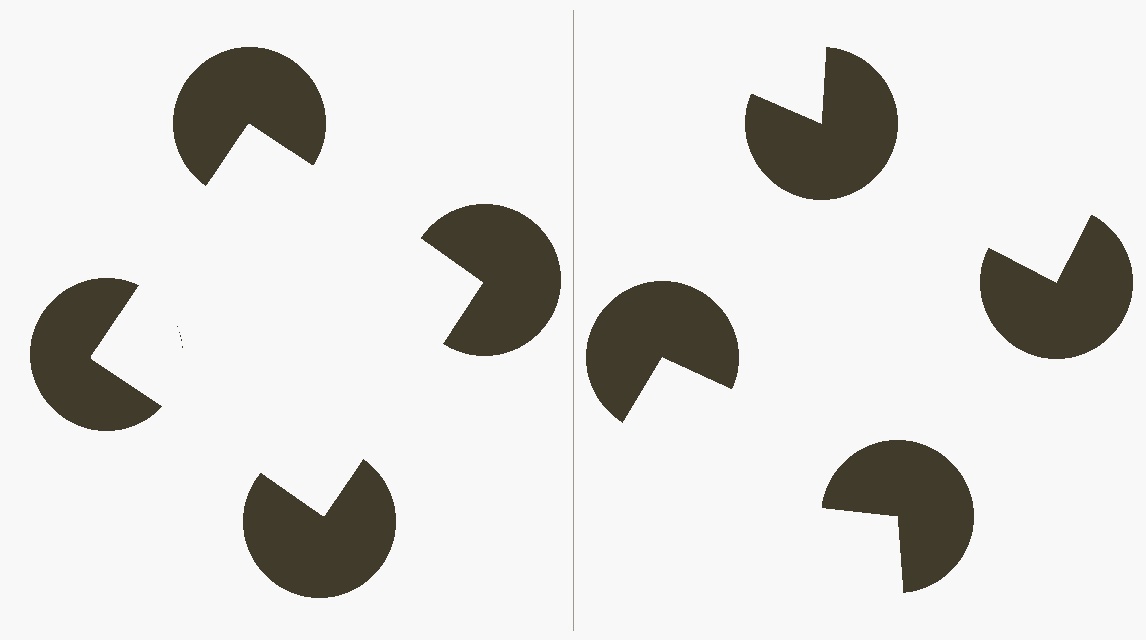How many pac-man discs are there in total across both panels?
8 — 4 on each side.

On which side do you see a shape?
An illusory square appears on the left side. On the right side the wedge cuts are rotated, so no coherent shape forms.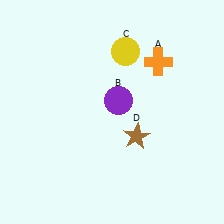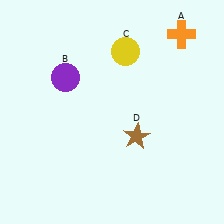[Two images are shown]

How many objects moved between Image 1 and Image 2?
2 objects moved between the two images.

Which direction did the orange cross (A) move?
The orange cross (A) moved up.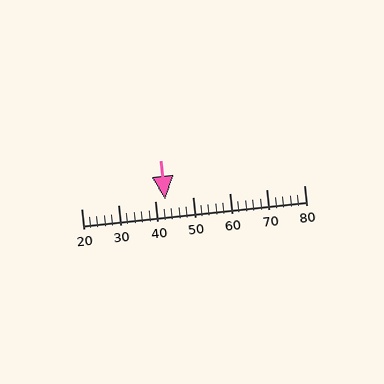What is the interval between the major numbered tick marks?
The major tick marks are spaced 10 units apart.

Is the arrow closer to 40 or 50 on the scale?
The arrow is closer to 40.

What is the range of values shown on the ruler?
The ruler shows values from 20 to 80.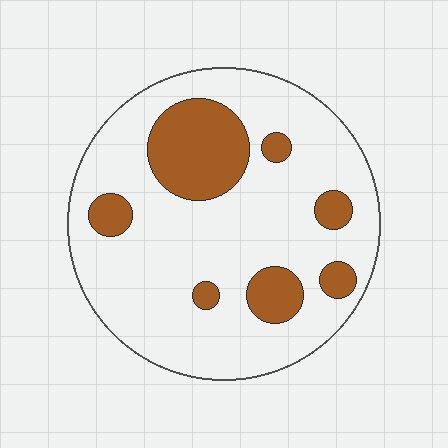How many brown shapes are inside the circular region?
7.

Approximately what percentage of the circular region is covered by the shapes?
Approximately 20%.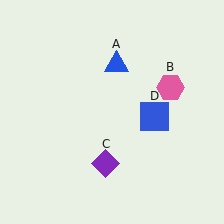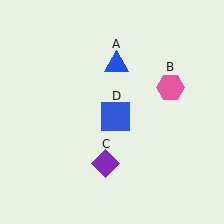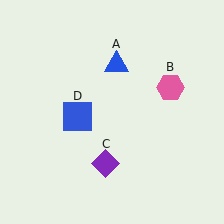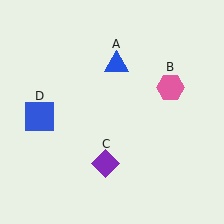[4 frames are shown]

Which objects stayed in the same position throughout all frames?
Blue triangle (object A) and pink hexagon (object B) and purple diamond (object C) remained stationary.